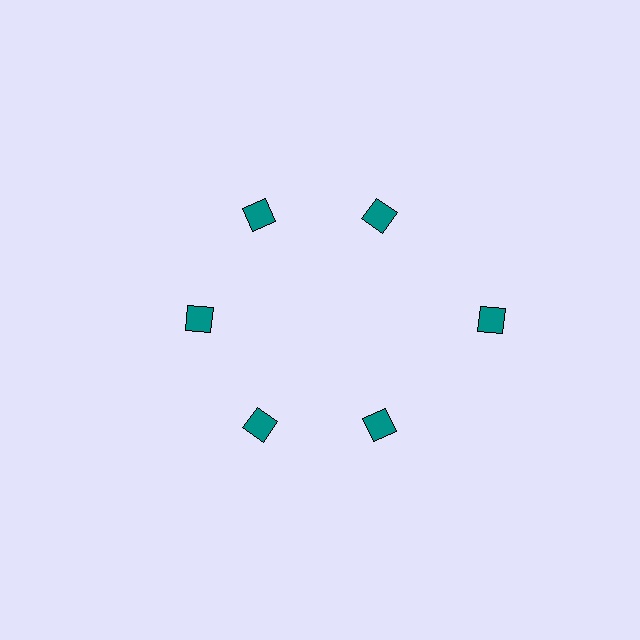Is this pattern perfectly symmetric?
No. The 6 teal diamonds are arranged in a ring, but one element near the 3 o'clock position is pushed outward from the center, breaking the 6-fold rotational symmetry.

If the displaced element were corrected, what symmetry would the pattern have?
It would have 6-fold rotational symmetry — the pattern would map onto itself every 60 degrees.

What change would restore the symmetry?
The symmetry would be restored by moving it inward, back onto the ring so that all 6 diamonds sit at equal angles and equal distance from the center.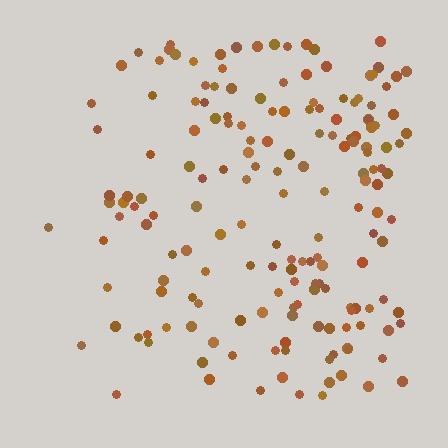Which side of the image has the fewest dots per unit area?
The left.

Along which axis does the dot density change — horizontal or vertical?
Horizontal.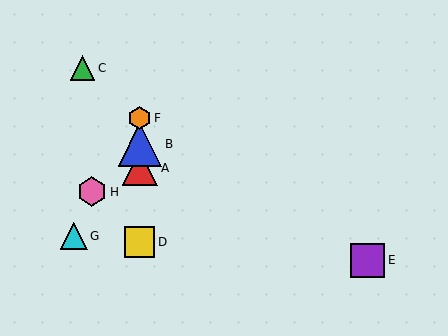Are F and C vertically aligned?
No, F is at x≈140 and C is at x≈83.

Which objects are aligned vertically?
Objects A, B, D, F are aligned vertically.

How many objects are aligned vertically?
4 objects (A, B, D, F) are aligned vertically.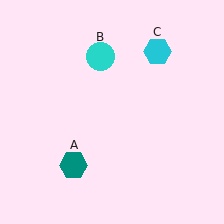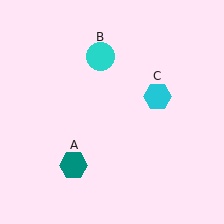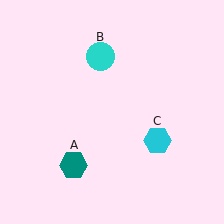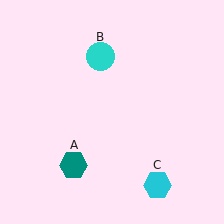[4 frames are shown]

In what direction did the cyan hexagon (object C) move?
The cyan hexagon (object C) moved down.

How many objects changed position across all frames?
1 object changed position: cyan hexagon (object C).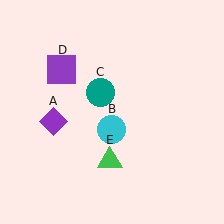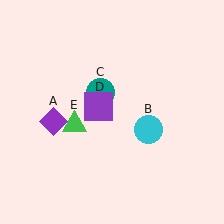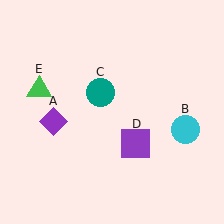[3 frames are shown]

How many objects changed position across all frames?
3 objects changed position: cyan circle (object B), purple square (object D), green triangle (object E).